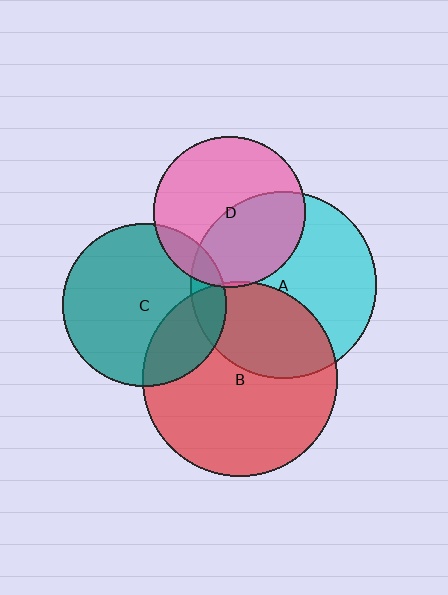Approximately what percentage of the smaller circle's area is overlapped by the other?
Approximately 10%.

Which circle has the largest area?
Circle B (red).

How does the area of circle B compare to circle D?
Approximately 1.7 times.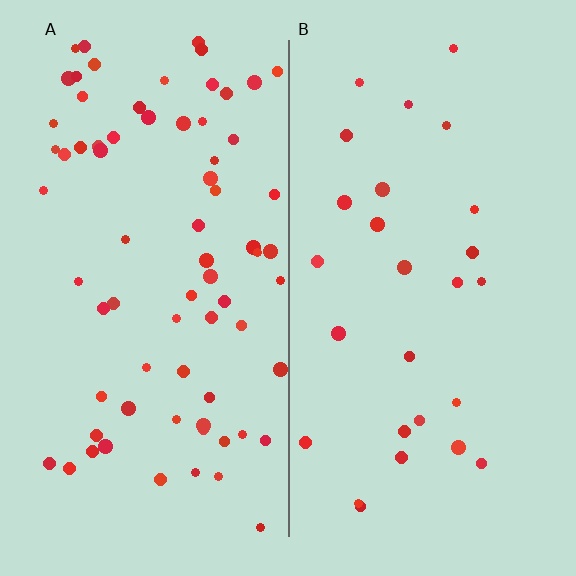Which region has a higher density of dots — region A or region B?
A (the left).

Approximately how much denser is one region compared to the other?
Approximately 2.7× — region A over region B.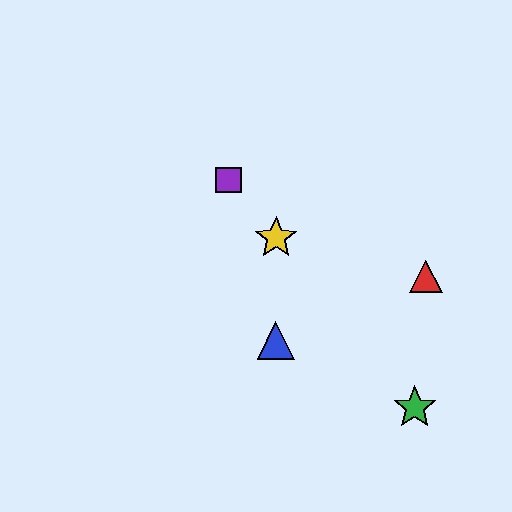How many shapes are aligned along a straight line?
3 shapes (the green star, the yellow star, the purple square) are aligned along a straight line.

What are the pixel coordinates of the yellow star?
The yellow star is at (276, 238).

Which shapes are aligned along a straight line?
The green star, the yellow star, the purple square are aligned along a straight line.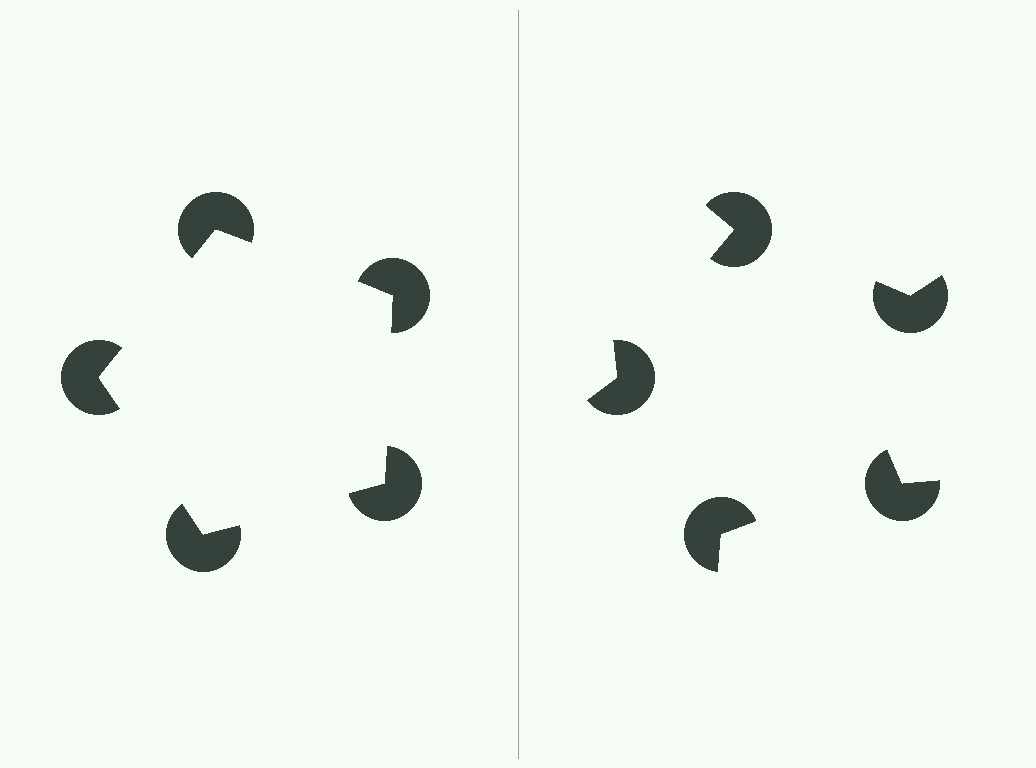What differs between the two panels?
The pac-man discs are positioned identically on both sides; only the wedge orientations differ. On the left they align to a pentagon; on the right they are misaligned.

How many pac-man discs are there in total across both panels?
10 — 5 on each side.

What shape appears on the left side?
An illusory pentagon.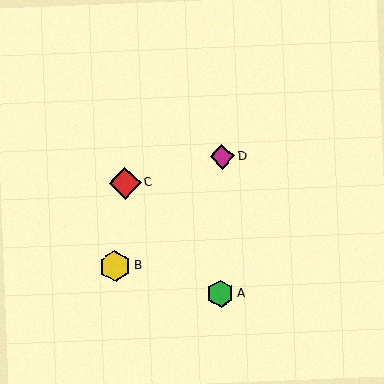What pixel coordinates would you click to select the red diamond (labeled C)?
Click at (125, 183) to select the red diamond C.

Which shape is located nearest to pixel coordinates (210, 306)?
The green hexagon (labeled A) at (220, 294) is nearest to that location.